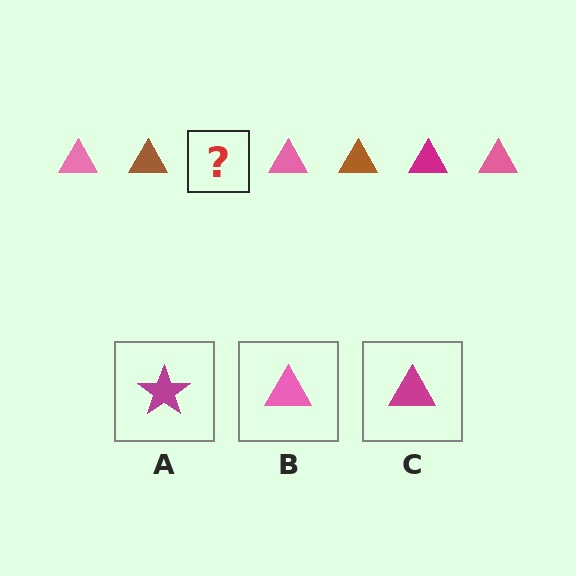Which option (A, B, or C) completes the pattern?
C.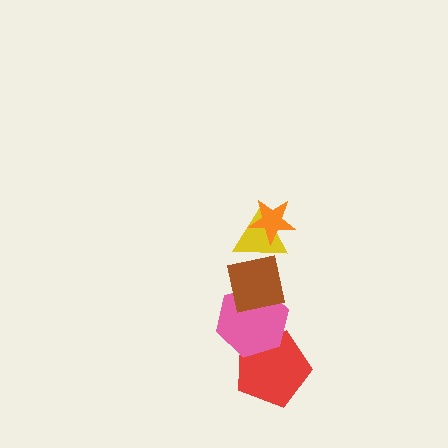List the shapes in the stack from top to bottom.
From top to bottom: the orange star, the yellow triangle, the brown square, the pink hexagon, the red pentagon.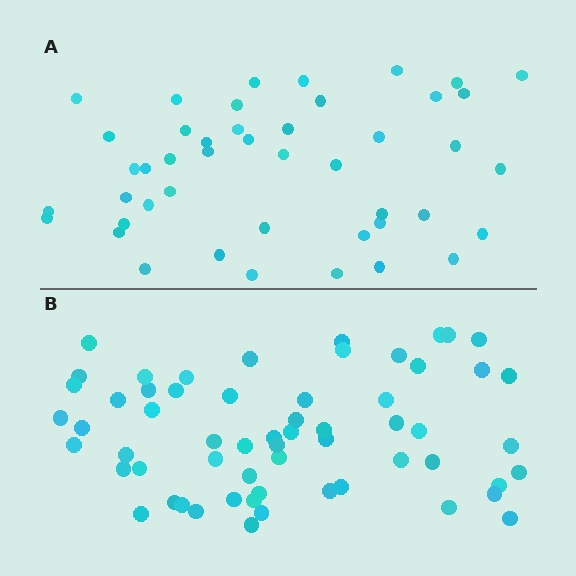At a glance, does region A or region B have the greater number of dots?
Region B (the bottom region) has more dots.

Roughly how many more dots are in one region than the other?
Region B has approximately 15 more dots than region A.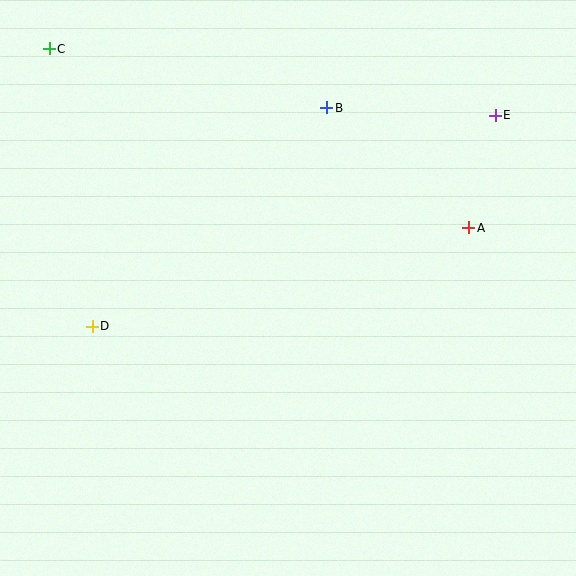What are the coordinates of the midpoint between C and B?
The midpoint between C and B is at (188, 78).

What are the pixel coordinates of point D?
Point D is at (92, 326).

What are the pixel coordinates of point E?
Point E is at (495, 115).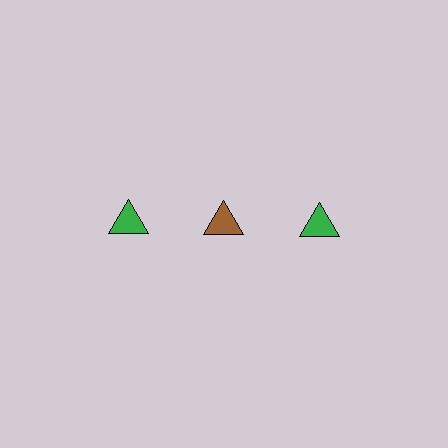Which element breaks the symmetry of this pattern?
The brown triangle in the top row, second from left column breaks the symmetry. All other shapes are green triangles.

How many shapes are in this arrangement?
There are 3 shapes arranged in a grid pattern.